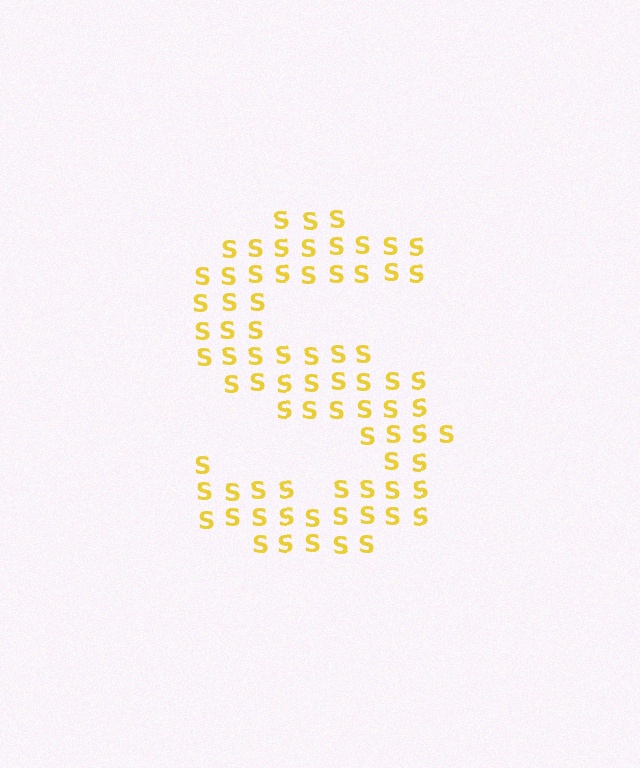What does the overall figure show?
The overall figure shows the letter S.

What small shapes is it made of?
It is made of small letter S's.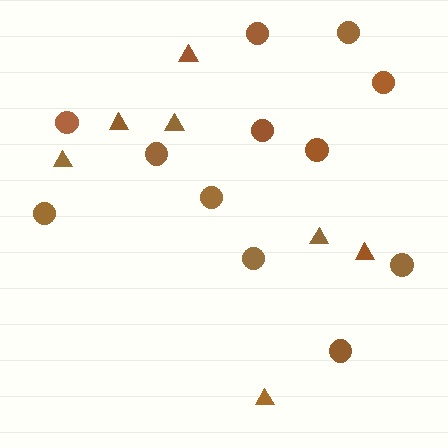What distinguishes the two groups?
There are 2 groups: one group of circles (12) and one group of triangles (7).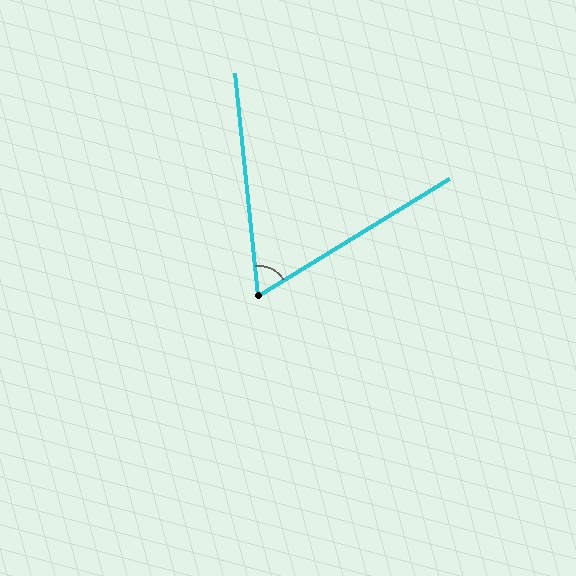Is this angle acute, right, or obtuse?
It is acute.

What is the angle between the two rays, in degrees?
Approximately 65 degrees.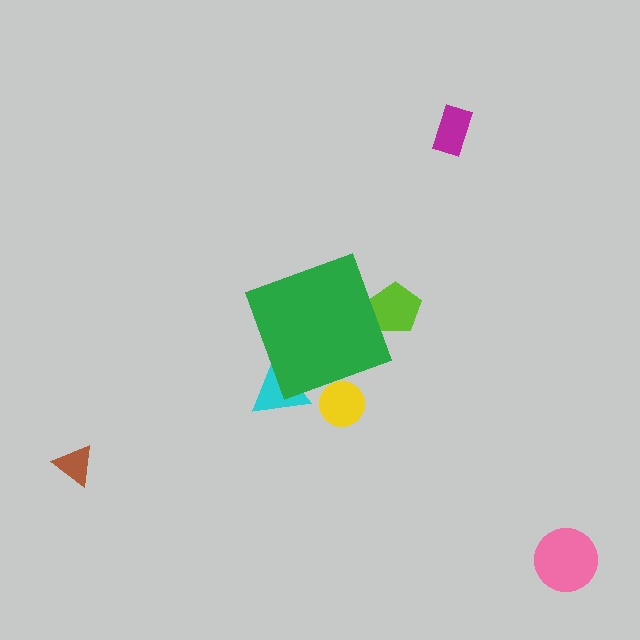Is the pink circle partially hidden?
No, the pink circle is fully visible.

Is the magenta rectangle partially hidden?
No, the magenta rectangle is fully visible.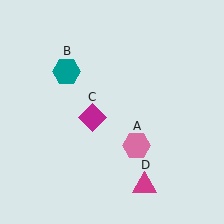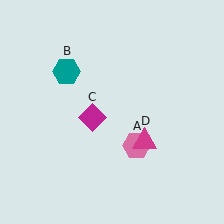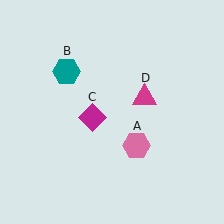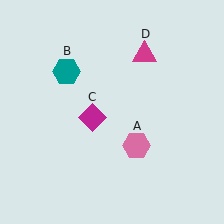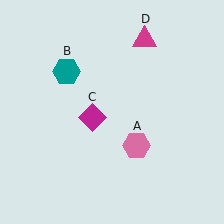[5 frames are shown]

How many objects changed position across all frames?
1 object changed position: magenta triangle (object D).